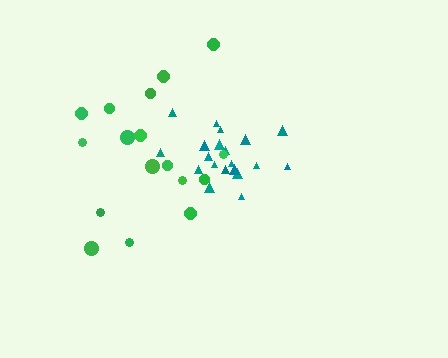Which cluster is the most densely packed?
Teal.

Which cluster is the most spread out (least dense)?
Green.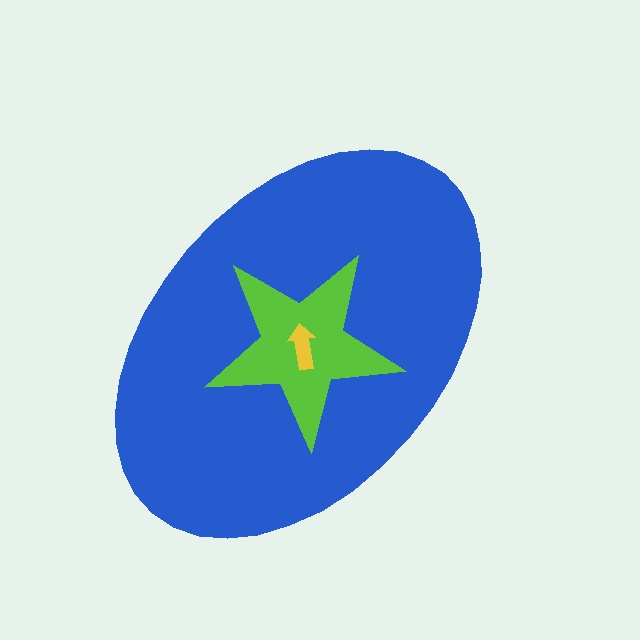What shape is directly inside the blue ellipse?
The lime star.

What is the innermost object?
The yellow arrow.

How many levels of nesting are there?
3.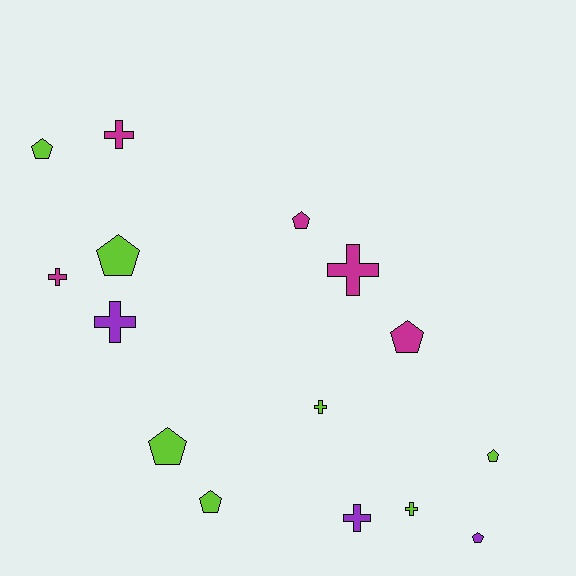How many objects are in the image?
There are 15 objects.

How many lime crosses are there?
There are 2 lime crosses.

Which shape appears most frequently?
Pentagon, with 8 objects.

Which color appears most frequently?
Lime, with 7 objects.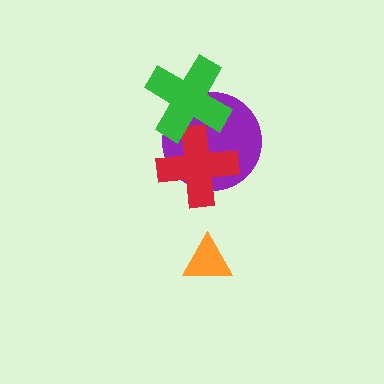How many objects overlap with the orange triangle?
0 objects overlap with the orange triangle.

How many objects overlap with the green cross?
2 objects overlap with the green cross.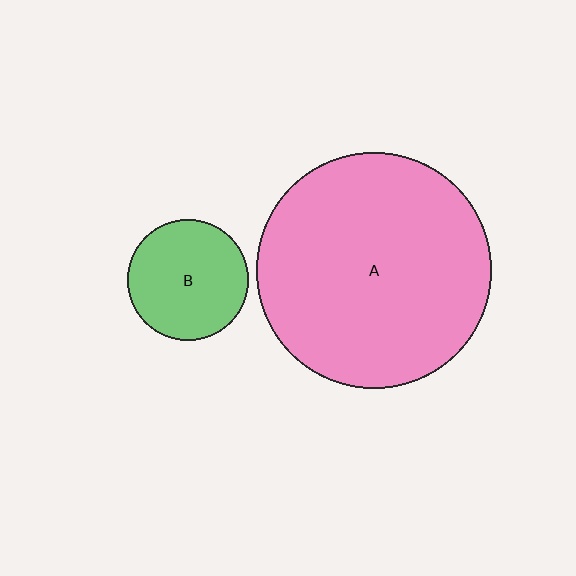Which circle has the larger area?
Circle A (pink).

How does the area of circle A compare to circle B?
Approximately 3.8 times.